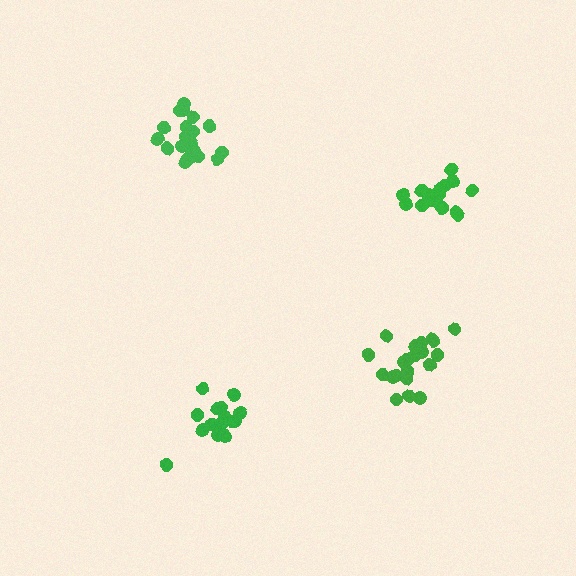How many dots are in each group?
Group 1: 16 dots, Group 2: 21 dots, Group 3: 19 dots, Group 4: 21 dots (77 total).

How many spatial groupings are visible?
There are 4 spatial groupings.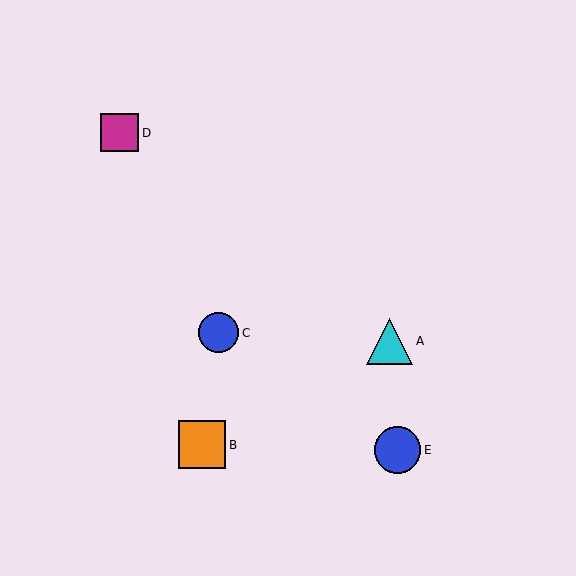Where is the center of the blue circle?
The center of the blue circle is at (219, 333).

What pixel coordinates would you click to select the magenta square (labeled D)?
Click at (120, 133) to select the magenta square D.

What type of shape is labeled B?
Shape B is an orange square.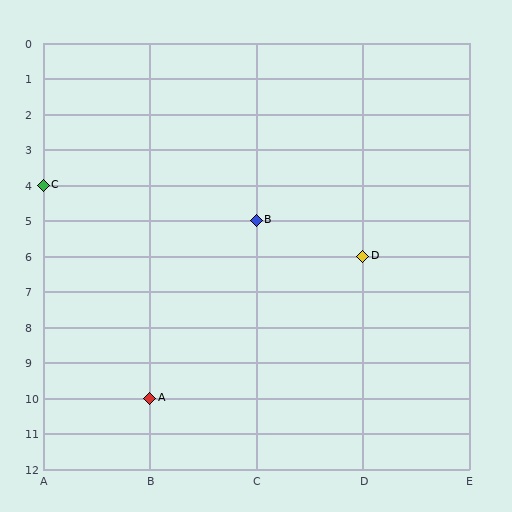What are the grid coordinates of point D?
Point D is at grid coordinates (D, 6).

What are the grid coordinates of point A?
Point A is at grid coordinates (B, 10).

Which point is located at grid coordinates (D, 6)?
Point D is at (D, 6).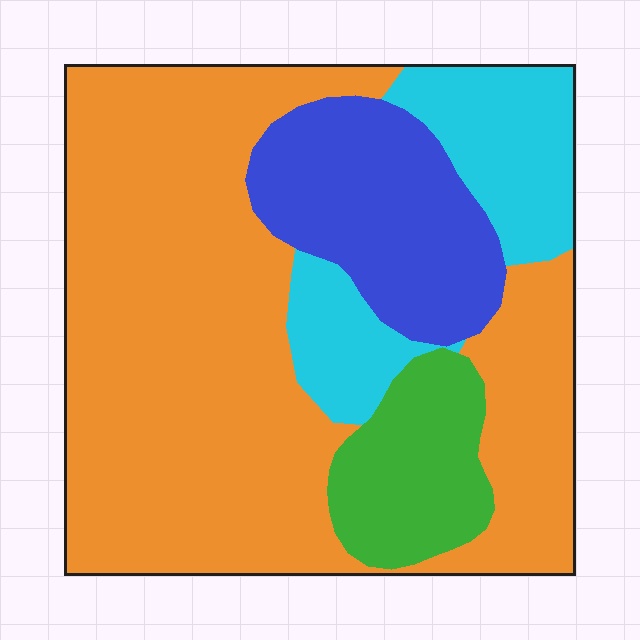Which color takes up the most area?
Orange, at roughly 60%.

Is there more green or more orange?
Orange.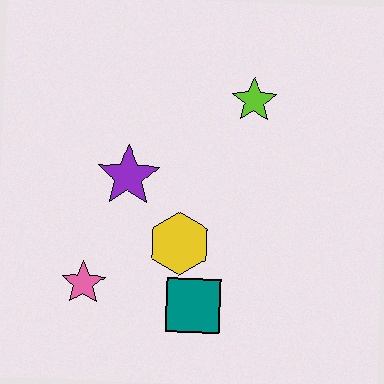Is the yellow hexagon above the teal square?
Yes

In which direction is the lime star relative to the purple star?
The lime star is to the right of the purple star.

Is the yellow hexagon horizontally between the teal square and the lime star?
No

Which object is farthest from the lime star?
The pink star is farthest from the lime star.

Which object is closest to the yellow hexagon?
The teal square is closest to the yellow hexagon.